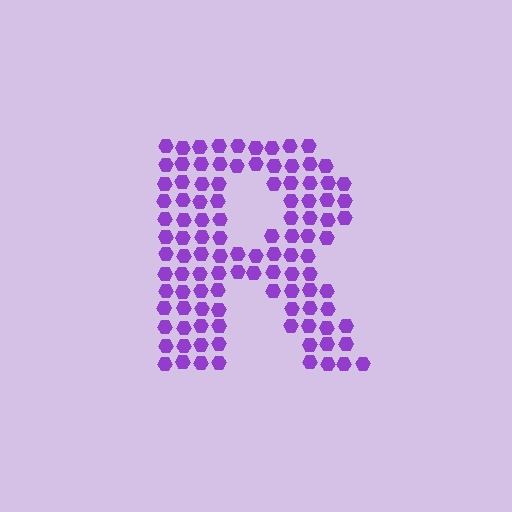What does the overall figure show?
The overall figure shows the letter R.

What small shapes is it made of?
It is made of small hexagons.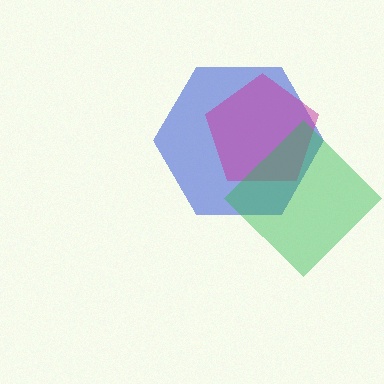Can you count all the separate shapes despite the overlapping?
Yes, there are 3 separate shapes.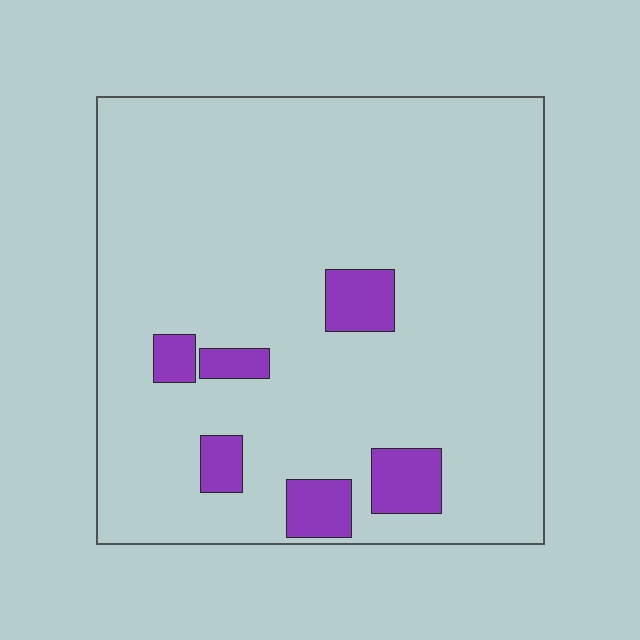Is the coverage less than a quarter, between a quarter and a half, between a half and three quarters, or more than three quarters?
Less than a quarter.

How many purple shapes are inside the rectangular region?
6.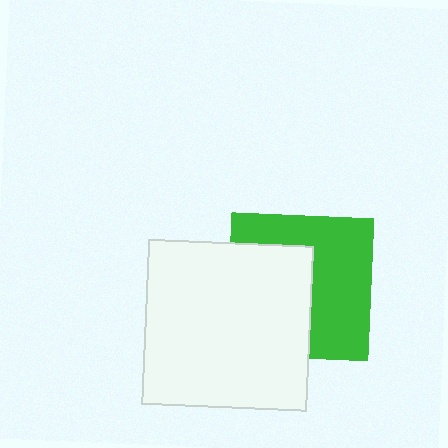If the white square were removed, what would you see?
You would see the complete green square.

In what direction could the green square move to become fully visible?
The green square could move right. That would shift it out from behind the white square entirely.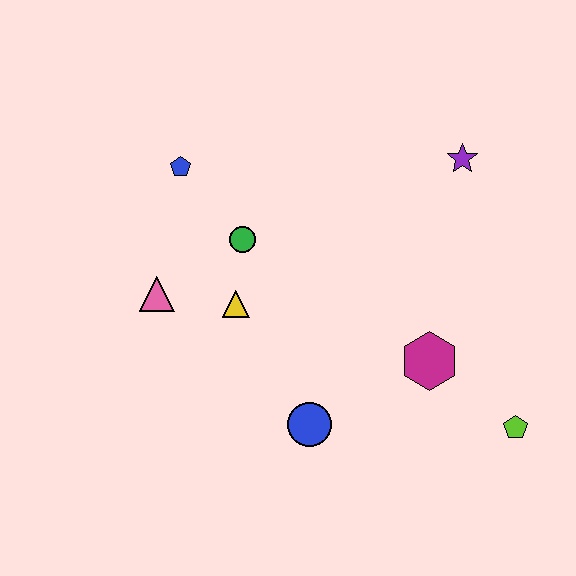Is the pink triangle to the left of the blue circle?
Yes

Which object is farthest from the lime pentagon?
The blue pentagon is farthest from the lime pentagon.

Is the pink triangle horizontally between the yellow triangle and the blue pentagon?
No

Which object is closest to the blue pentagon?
The green circle is closest to the blue pentagon.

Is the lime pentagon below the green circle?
Yes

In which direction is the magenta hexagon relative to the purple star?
The magenta hexagon is below the purple star.